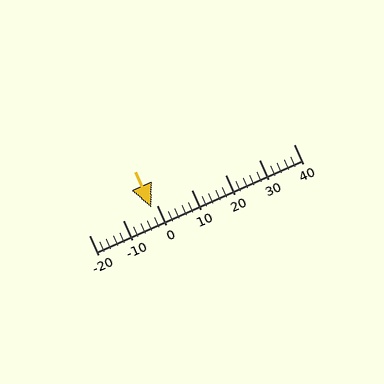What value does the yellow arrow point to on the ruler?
The yellow arrow points to approximately -2.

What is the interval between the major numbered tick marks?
The major tick marks are spaced 10 units apart.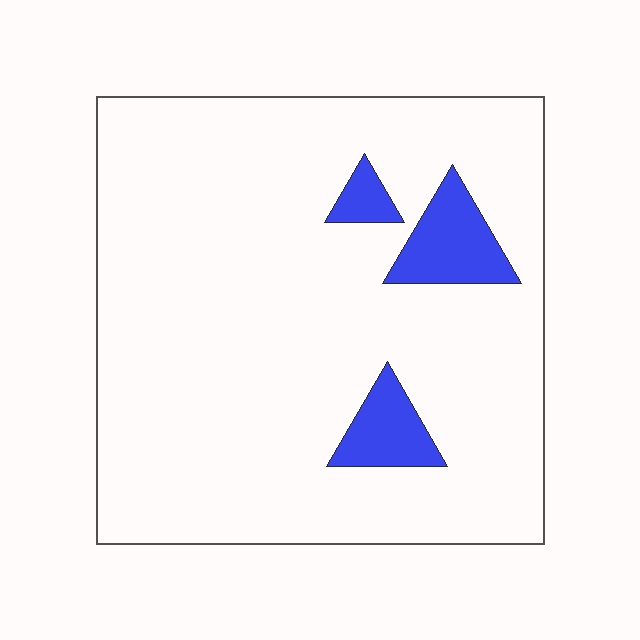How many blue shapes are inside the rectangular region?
3.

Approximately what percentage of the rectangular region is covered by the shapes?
Approximately 10%.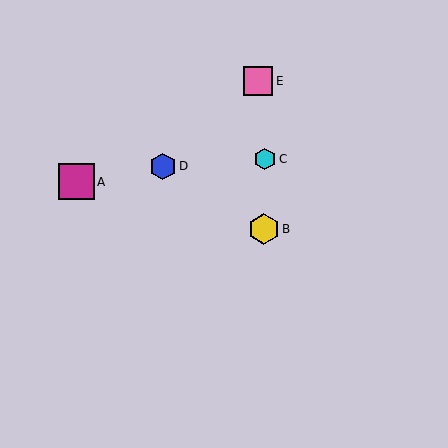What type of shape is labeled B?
Shape B is a yellow hexagon.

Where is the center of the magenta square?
The center of the magenta square is at (76, 182).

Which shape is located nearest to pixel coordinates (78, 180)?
The magenta square (labeled A) at (76, 182) is nearest to that location.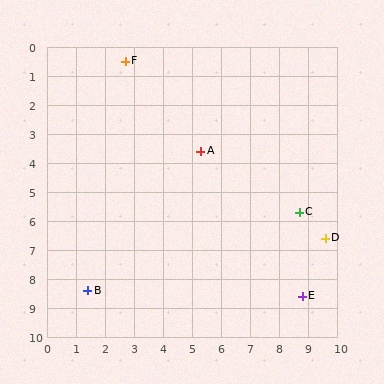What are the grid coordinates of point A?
Point A is at approximately (5.3, 3.6).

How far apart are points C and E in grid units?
Points C and E are about 2.9 grid units apart.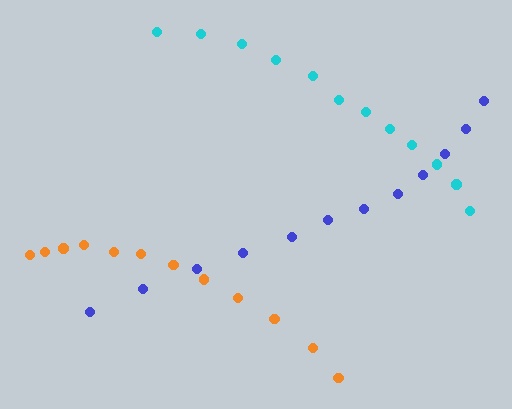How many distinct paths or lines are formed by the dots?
There are 3 distinct paths.